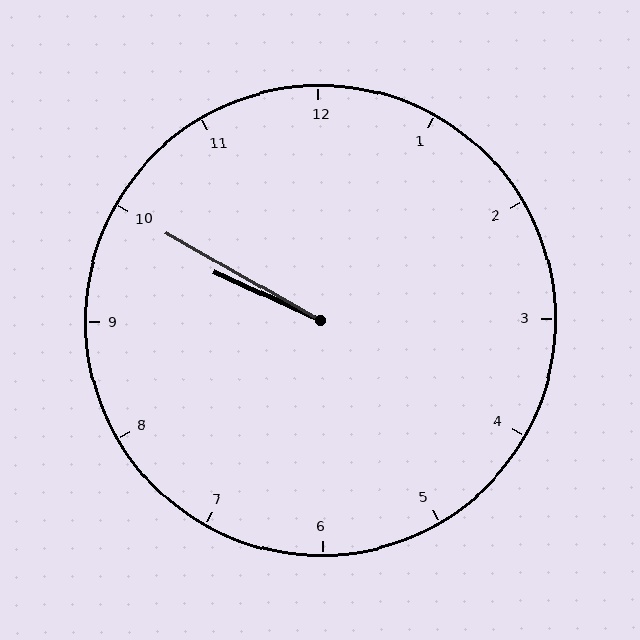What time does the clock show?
9:50.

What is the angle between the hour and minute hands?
Approximately 5 degrees.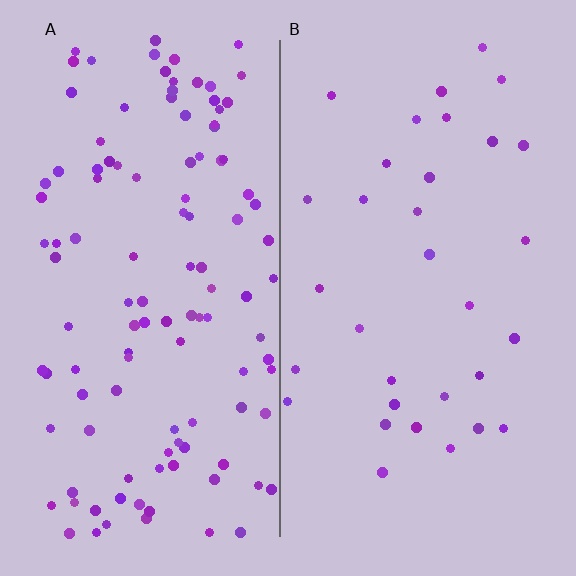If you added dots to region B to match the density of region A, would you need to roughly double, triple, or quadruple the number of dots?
Approximately quadruple.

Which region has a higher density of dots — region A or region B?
A (the left).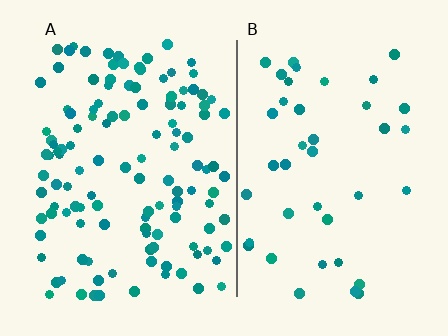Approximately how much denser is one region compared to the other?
Approximately 3.1× — region A over region B.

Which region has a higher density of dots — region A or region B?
A (the left).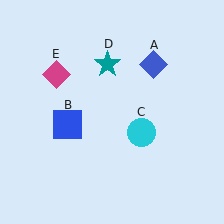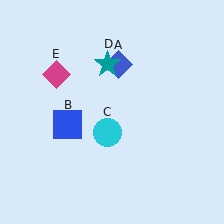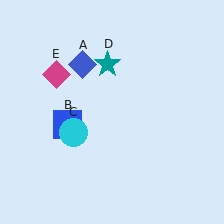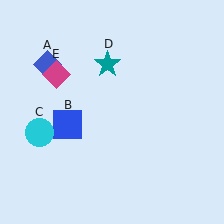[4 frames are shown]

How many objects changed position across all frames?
2 objects changed position: blue diamond (object A), cyan circle (object C).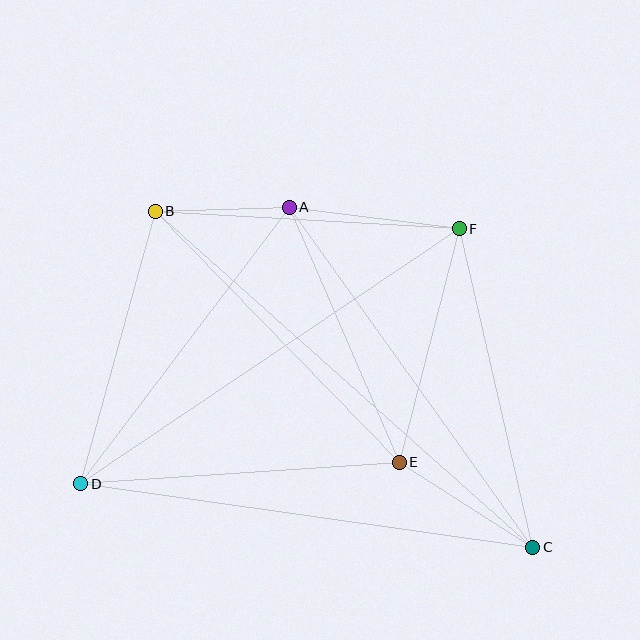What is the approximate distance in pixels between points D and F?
The distance between D and F is approximately 457 pixels.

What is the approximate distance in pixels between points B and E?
The distance between B and E is approximately 350 pixels.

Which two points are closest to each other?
Points A and B are closest to each other.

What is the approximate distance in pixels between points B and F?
The distance between B and F is approximately 305 pixels.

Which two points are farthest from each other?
Points B and C are farthest from each other.